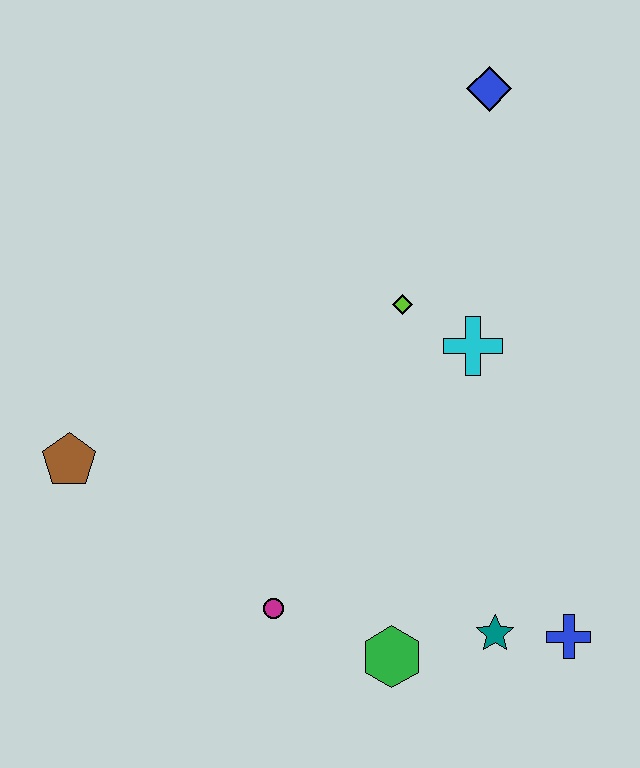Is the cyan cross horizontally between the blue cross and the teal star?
No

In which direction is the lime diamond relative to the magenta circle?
The lime diamond is above the magenta circle.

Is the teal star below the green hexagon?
No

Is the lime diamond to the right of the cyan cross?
No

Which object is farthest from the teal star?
The blue diamond is farthest from the teal star.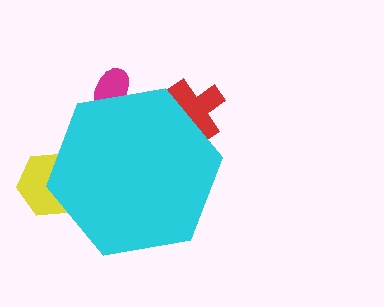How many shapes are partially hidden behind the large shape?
3 shapes are partially hidden.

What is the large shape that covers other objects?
A cyan hexagon.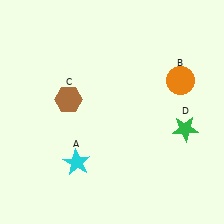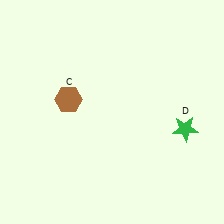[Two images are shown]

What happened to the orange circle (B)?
The orange circle (B) was removed in Image 2. It was in the top-right area of Image 1.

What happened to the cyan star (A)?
The cyan star (A) was removed in Image 2. It was in the bottom-left area of Image 1.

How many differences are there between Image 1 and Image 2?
There are 2 differences between the two images.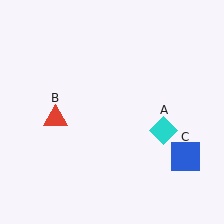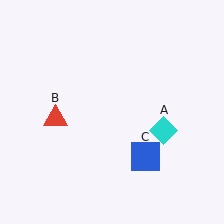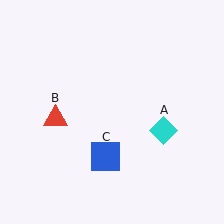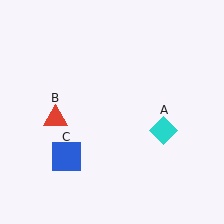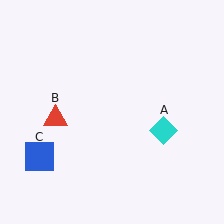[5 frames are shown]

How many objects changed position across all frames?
1 object changed position: blue square (object C).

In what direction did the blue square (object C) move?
The blue square (object C) moved left.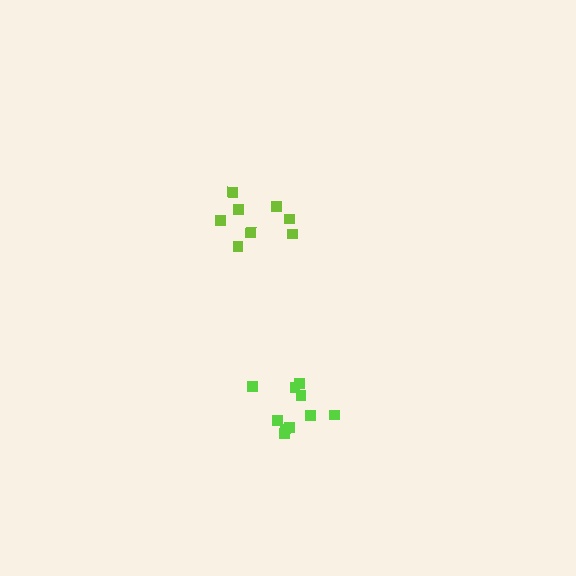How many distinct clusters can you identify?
There are 2 distinct clusters.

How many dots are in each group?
Group 1: 10 dots, Group 2: 8 dots (18 total).